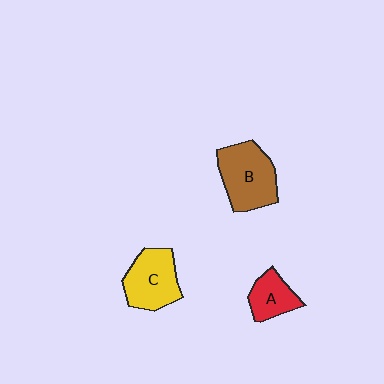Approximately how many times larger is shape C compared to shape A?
Approximately 1.6 times.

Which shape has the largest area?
Shape B (brown).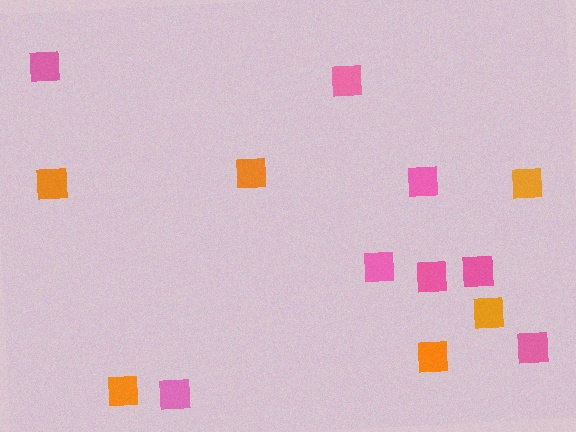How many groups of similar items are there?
There are 2 groups: one group of pink squares (8) and one group of orange squares (6).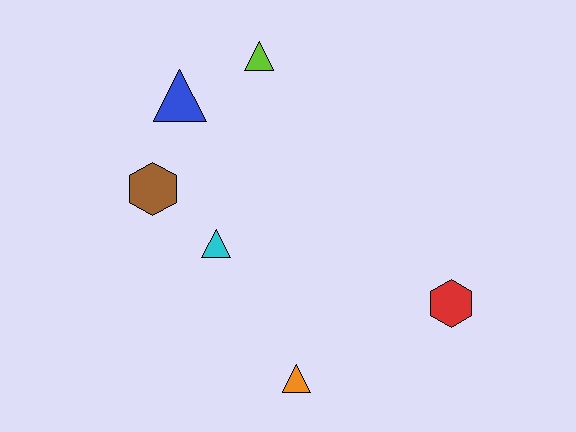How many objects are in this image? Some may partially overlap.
There are 6 objects.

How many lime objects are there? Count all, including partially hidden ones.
There is 1 lime object.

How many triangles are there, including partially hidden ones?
There are 4 triangles.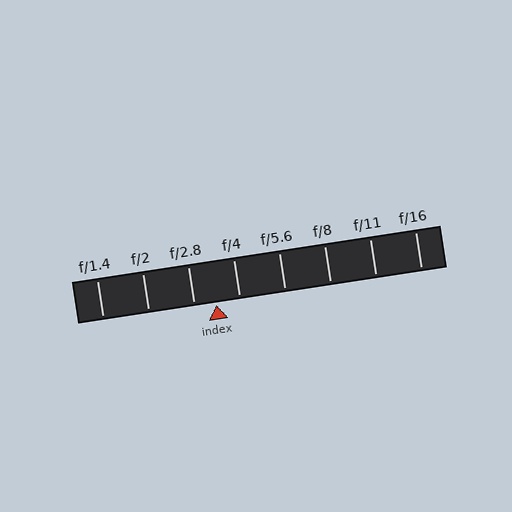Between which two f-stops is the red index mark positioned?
The index mark is between f/2.8 and f/4.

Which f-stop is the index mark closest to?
The index mark is closest to f/2.8.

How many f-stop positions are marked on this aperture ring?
There are 8 f-stop positions marked.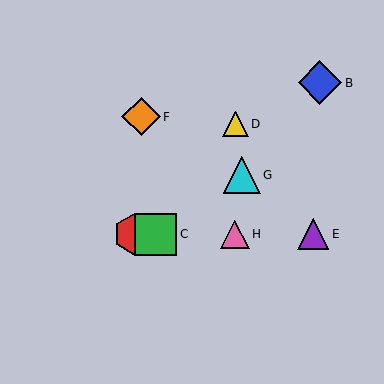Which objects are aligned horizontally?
Objects A, C, E, H are aligned horizontally.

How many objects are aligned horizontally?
4 objects (A, C, E, H) are aligned horizontally.